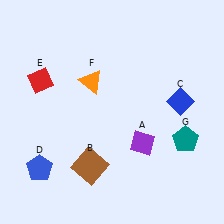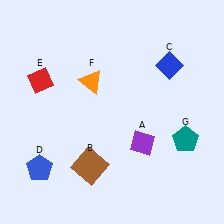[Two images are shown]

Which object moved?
The blue diamond (C) moved up.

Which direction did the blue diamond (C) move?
The blue diamond (C) moved up.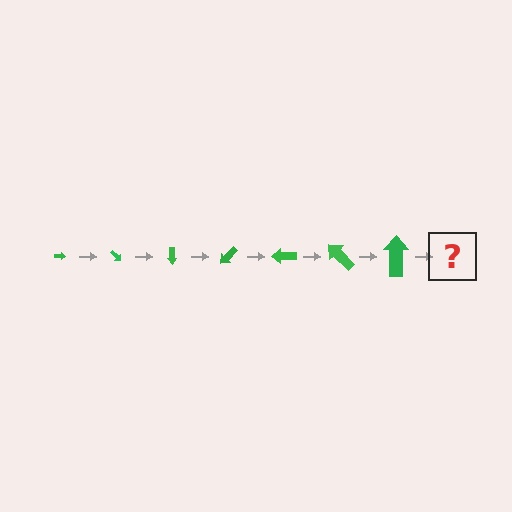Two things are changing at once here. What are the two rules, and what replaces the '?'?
The two rules are that the arrow grows larger each step and it rotates 45 degrees each step. The '?' should be an arrow, larger than the previous one and rotated 315 degrees from the start.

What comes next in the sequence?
The next element should be an arrow, larger than the previous one and rotated 315 degrees from the start.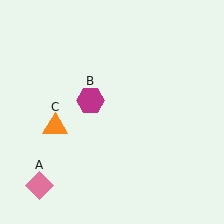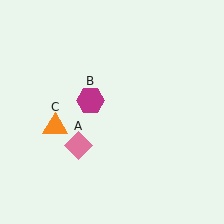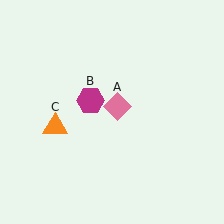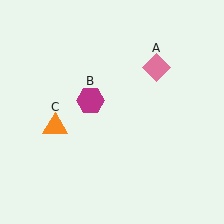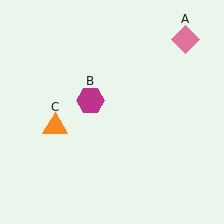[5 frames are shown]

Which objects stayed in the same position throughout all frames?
Magenta hexagon (object B) and orange triangle (object C) remained stationary.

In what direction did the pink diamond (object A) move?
The pink diamond (object A) moved up and to the right.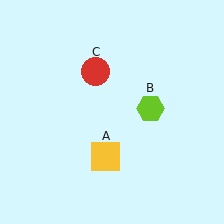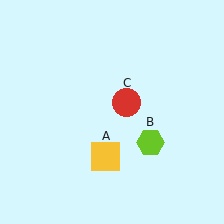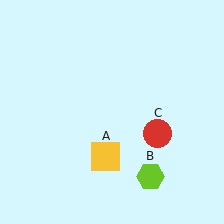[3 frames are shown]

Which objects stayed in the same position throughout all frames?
Yellow square (object A) remained stationary.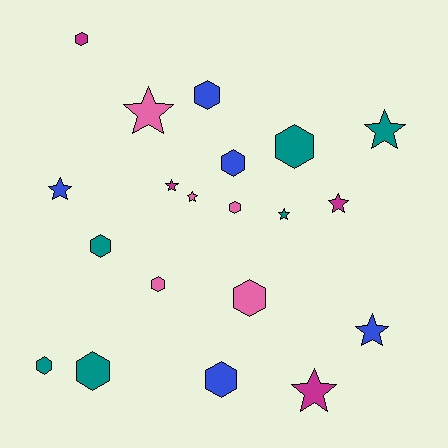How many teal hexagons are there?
There are 4 teal hexagons.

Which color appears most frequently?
Teal, with 6 objects.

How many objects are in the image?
There are 20 objects.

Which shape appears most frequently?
Hexagon, with 11 objects.